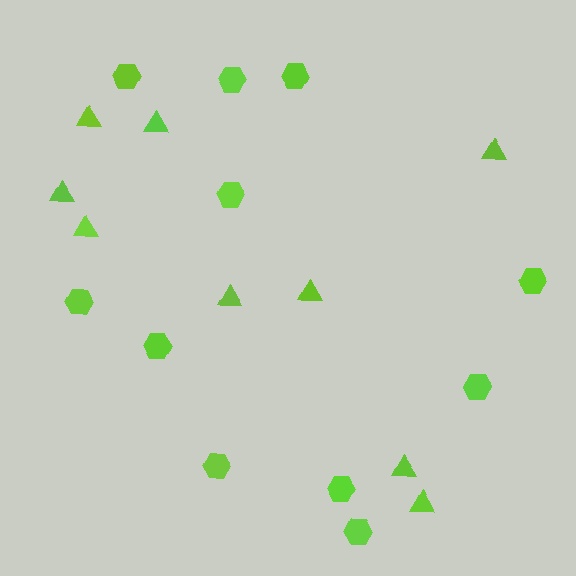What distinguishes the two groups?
There are 2 groups: one group of hexagons (11) and one group of triangles (9).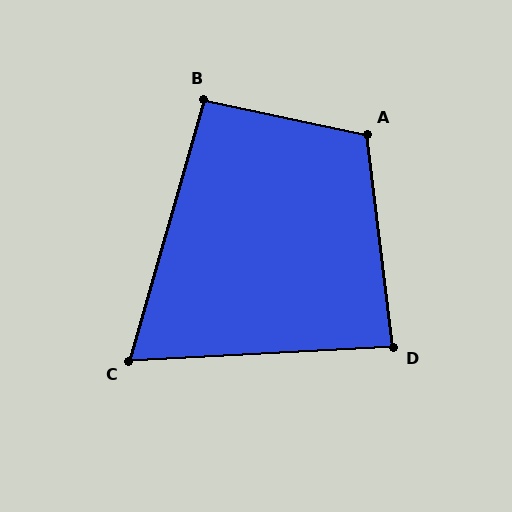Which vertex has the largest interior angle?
A, at approximately 109 degrees.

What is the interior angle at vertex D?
Approximately 86 degrees (approximately right).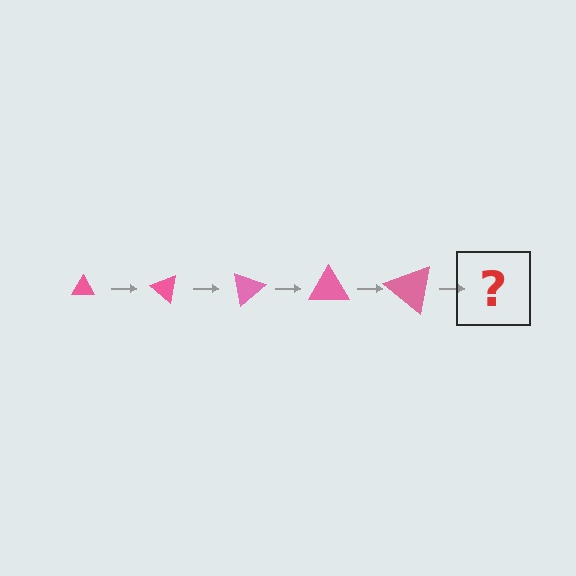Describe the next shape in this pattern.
It should be a triangle, larger than the previous one and rotated 200 degrees from the start.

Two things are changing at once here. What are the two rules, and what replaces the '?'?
The two rules are that the triangle grows larger each step and it rotates 40 degrees each step. The '?' should be a triangle, larger than the previous one and rotated 200 degrees from the start.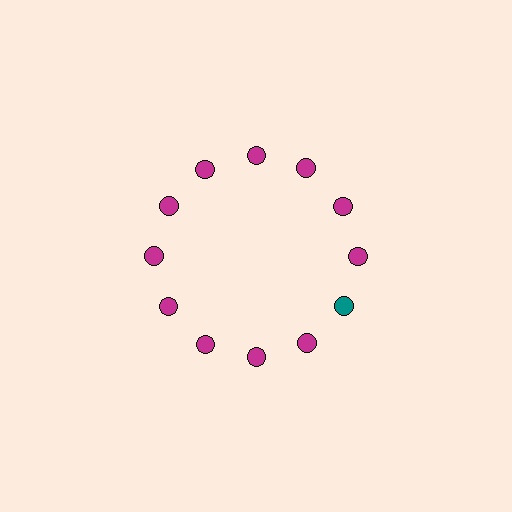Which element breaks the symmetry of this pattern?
The teal circle at roughly the 4 o'clock position breaks the symmetry. All other shapes are magenta circles.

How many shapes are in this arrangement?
There are 12 shapes arranged in a ring pattern.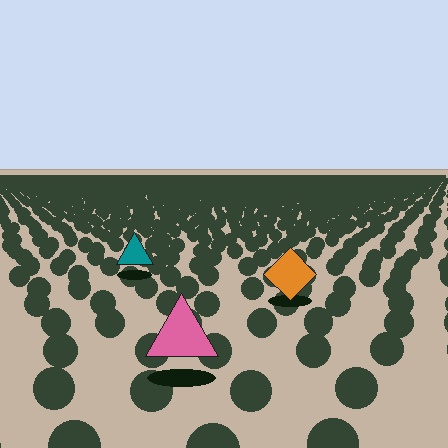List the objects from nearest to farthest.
From nearest to farthest: the pink triangle, the orange diamond, the teal triangle.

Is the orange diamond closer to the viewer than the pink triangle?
No. The pink triangle is closer — you can tell from the texture gradient: the ground texture is coarser near it.